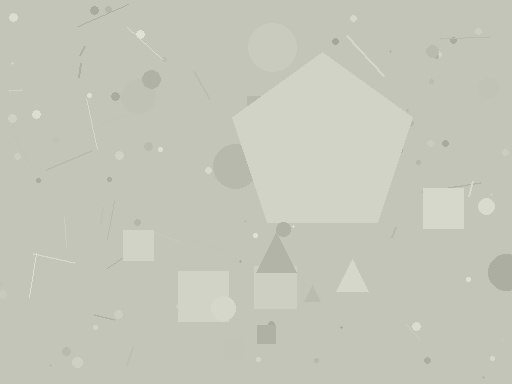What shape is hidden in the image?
A pentagon is hidden in the image.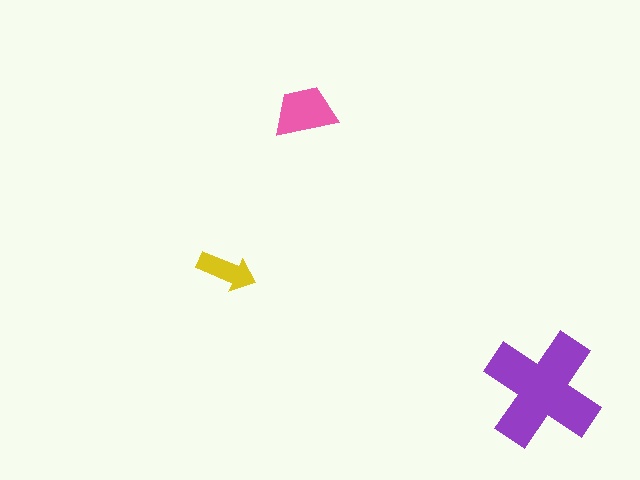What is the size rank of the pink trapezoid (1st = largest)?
2nd.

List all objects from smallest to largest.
The yellow arrow, the pink trapezoid, the purple cross.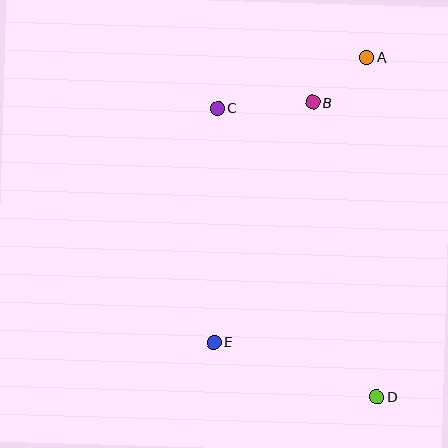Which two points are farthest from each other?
Points A and D are farthest from each other.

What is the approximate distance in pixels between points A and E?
The distance between A and E is approximately 323 pixels.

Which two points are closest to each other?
Points A and B are closest to each other.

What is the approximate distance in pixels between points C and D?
The distance between C and D is approximately 330 pixels.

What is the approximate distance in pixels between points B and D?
The distance between B and D is approximately 301 pixels.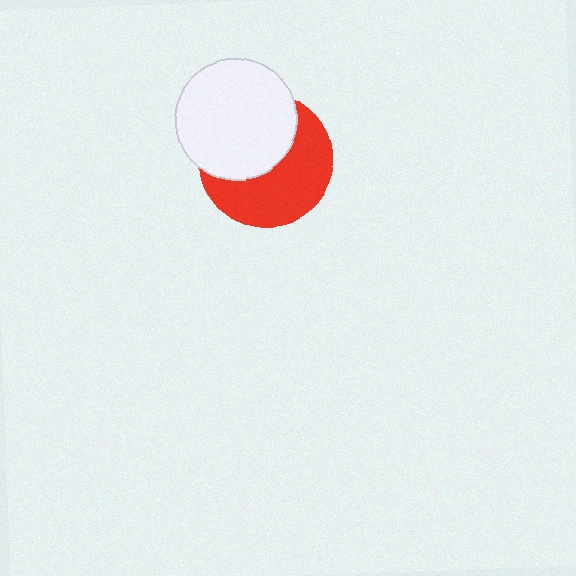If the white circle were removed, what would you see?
You would see the complete red circle.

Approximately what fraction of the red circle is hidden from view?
Roughly 47% of the red circle is hidden behind the white circle.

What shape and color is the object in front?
The object in front is a white circle.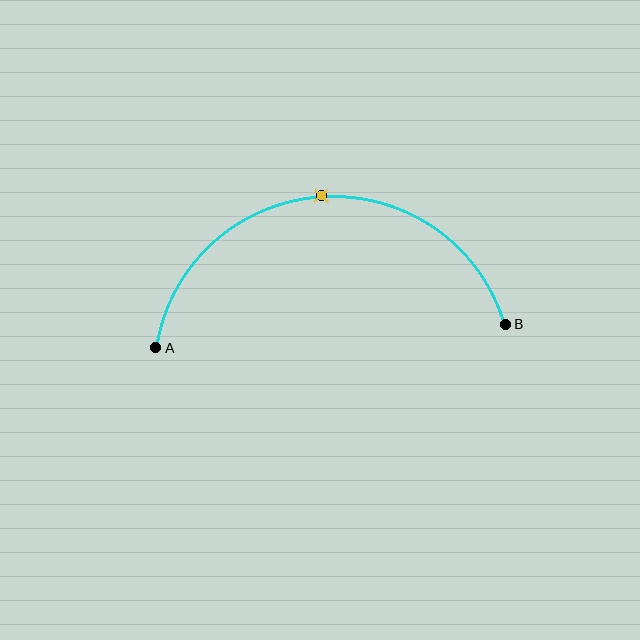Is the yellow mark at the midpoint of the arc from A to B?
Yes. The yellow mark lies on the arc at equal arc-length from both A and B — it is the arc midpoint.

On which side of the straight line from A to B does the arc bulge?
The arc bulges above the straight line connecting A and B.